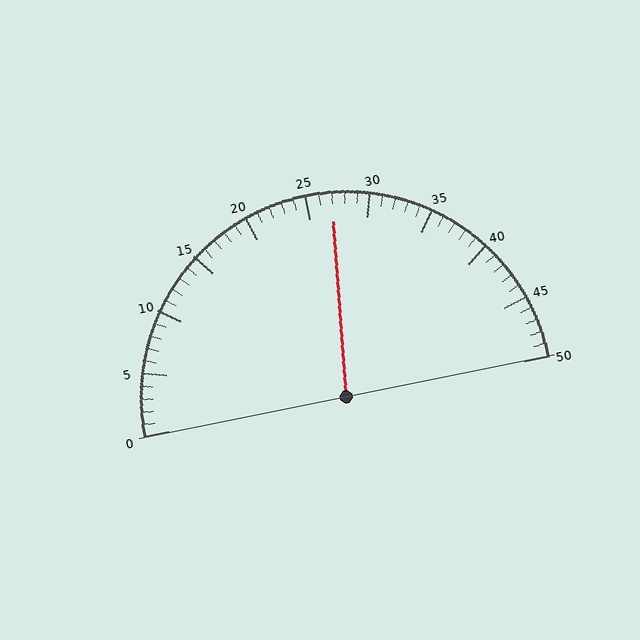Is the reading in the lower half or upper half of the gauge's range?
The reading is in the upper half of the range (0 to 50).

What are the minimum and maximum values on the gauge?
The gauge ranges from 0 to 50.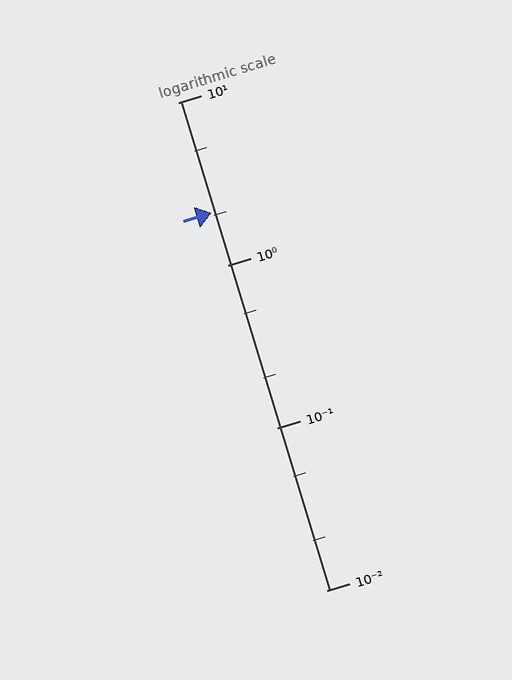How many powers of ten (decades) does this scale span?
The scale spans 3 decades, from 0.01 to 10.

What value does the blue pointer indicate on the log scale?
The pointer indicates approximately 2.1.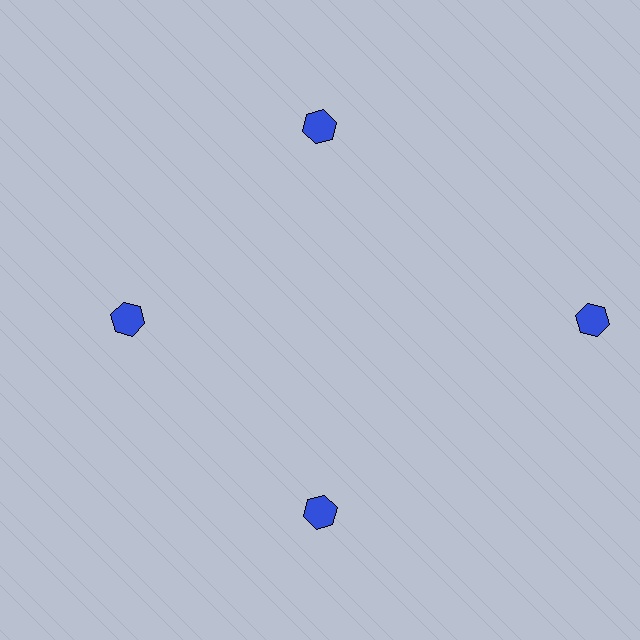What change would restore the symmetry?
The symmetry would be restored by moving it inward, back onto the ring so that all 4 hexagons sit at equal angles and equal distance from the center.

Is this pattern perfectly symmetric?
No. The 4 blue hexagons are arranged in a ring, but one element near the 3 o'clock position is pushed outward from the center, breaking the 4-fold rotational symmetry.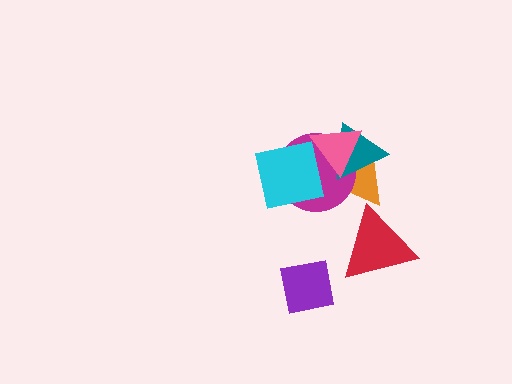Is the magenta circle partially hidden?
Yes, it is partially covered by another shape.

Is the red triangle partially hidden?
No, no other shape covers it.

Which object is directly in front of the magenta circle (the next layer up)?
The teal triangle is directly in front of the magenta circle.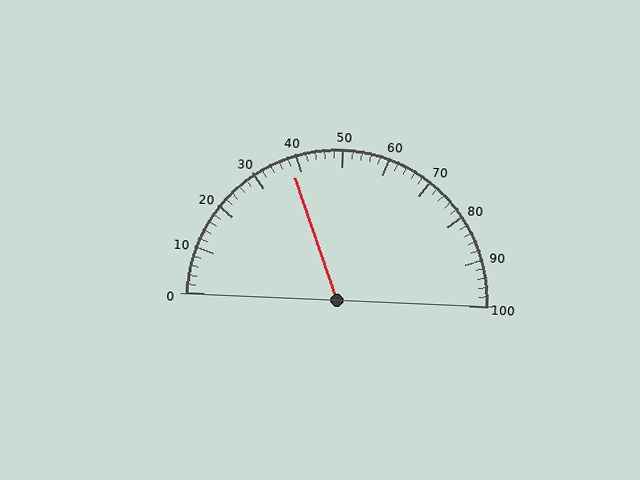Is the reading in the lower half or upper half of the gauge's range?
The reading is in the lower half of the range (0 to 100).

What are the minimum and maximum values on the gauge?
The gauge ranges from 0 to 100.